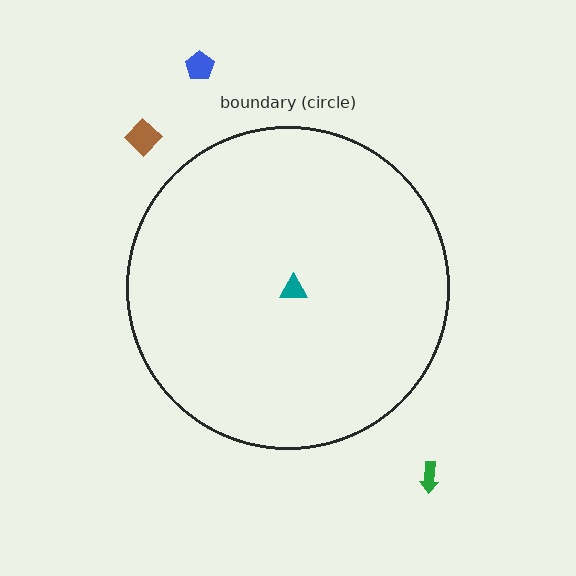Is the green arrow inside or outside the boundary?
Outside.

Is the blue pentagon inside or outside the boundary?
Outside.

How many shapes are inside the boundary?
1 inside, 3 outside.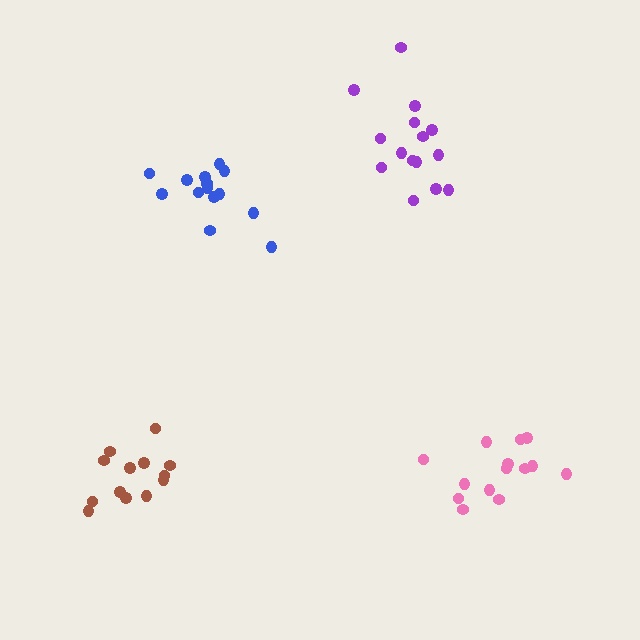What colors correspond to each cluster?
The clusters are colored: blue, brown, purple, pink.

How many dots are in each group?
Group 1: 14 dots, Group 2: 13 dots, Group 3: 15 dots, Group 4: 14 dots (56 total).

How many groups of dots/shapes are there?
There are 4 groups.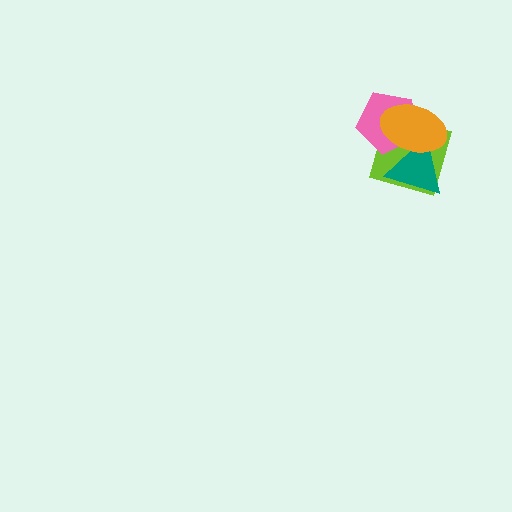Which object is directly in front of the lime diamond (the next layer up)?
The teal triangle is directly in front of the lime diamond.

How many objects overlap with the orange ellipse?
3 objects overlap with the orange ellipse.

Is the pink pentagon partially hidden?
Yes, it is partially covered by another shape.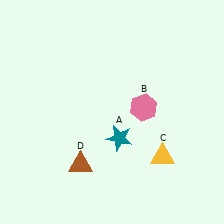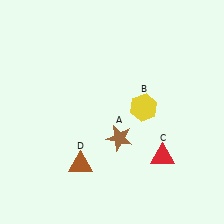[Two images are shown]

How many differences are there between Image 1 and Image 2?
There are 3 differences between the two images.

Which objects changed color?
A changed from teal to brown. B changed from pink to yellow. C changed from yellow to red.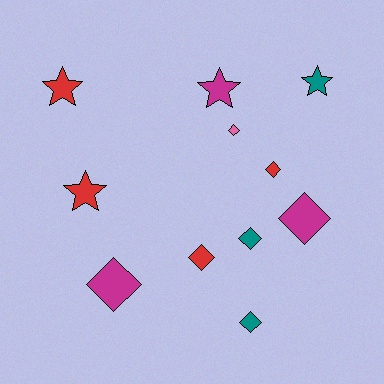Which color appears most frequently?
Red, with 4 objects.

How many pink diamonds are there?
There is 1 pink diamond.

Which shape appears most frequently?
Diamond, with 7 objects.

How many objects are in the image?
There are 11 objects.